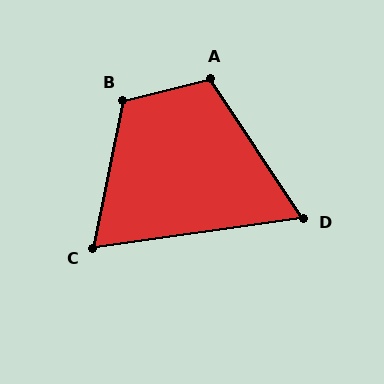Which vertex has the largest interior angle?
B, at approximately 116 degrees.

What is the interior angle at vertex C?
Approximately 70 degrees (acute).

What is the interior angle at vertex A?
Approximately 110 degrees (obtuse).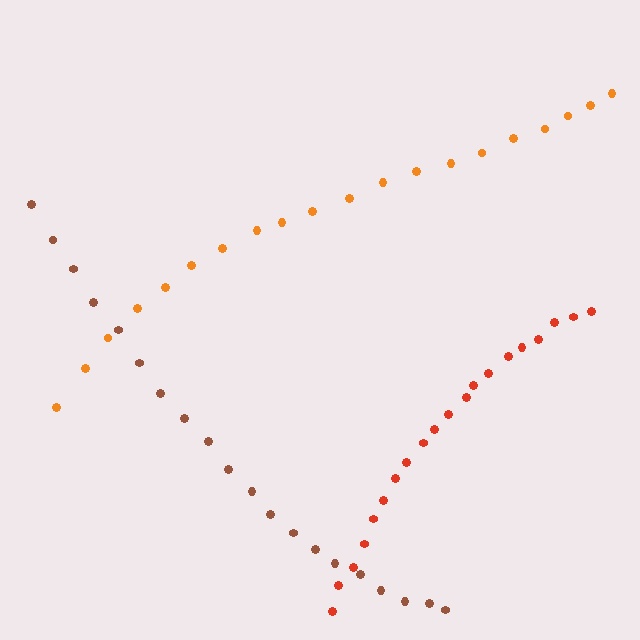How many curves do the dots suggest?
There are 3 distinct paths.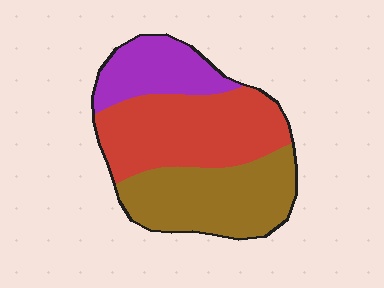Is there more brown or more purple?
Brown.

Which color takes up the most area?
Red, at roughly 40%.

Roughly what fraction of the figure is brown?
Brown covers roughly 35% of the figure.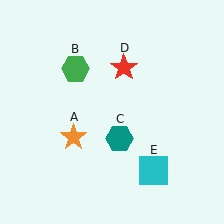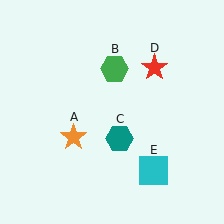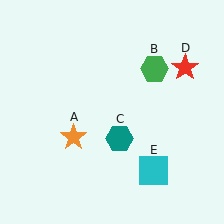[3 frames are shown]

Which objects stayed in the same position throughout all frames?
Orange star (object A) and teal hexagon (object C) and cyan square (object E) remained stationary.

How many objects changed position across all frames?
2 objects changed position: green hexagon (object B), red star (object D).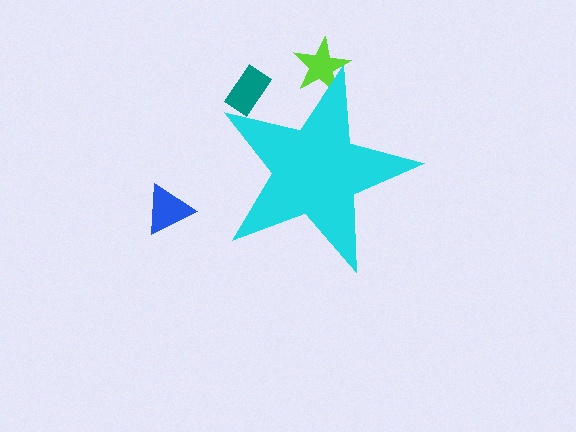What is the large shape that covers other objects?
A cyan star.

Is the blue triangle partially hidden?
No, the blue triangle is fully visible.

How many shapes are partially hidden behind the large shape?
2 shapes are partially hidden.